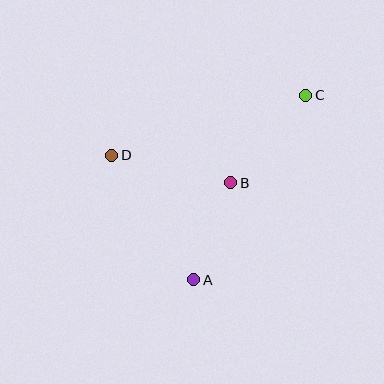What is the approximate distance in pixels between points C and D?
The distance between C and D is approximately 203 pixels.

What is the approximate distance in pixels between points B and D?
The distance between B and D is approximately 122 pixels.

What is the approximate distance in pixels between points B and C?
The distance between B and C is approximately 115 pixels.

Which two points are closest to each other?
Points A and B are closest to each other.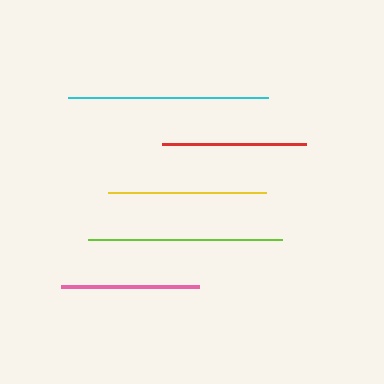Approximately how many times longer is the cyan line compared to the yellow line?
The cyan line is approximately 1.3 times the length of the yellow line.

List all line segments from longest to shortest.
From longest to shortest: cyan, lime, yellow, red, pink.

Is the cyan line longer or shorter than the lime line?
The cyan line is longer than the lime line.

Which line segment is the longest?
The cyan line is the longest at approximately 200 pixels.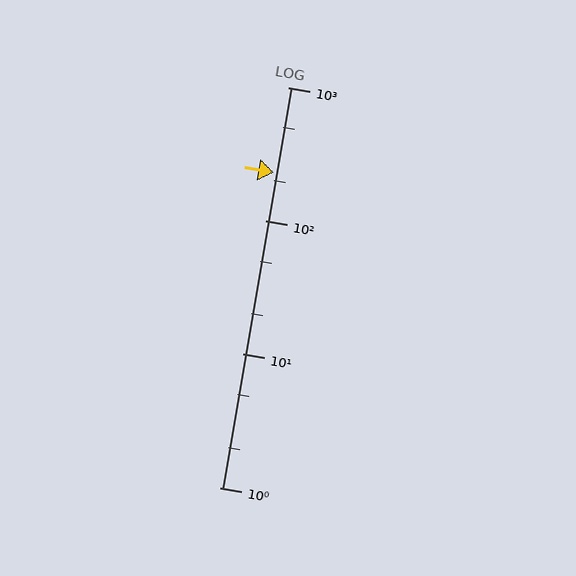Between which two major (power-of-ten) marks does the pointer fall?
The pointer is between 100 and 1000.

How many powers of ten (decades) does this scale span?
The scale spans 3 decades, from 1 to 1000.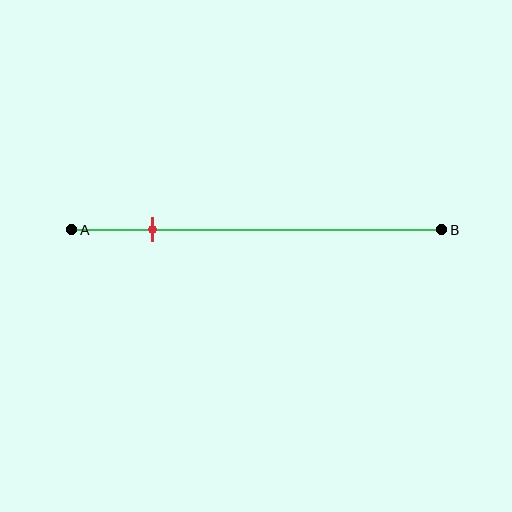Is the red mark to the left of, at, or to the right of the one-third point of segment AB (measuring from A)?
The red mark is to the left of the one-third point of segment AB.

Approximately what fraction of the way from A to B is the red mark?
The red mark is approximately 20% of the way from A to B.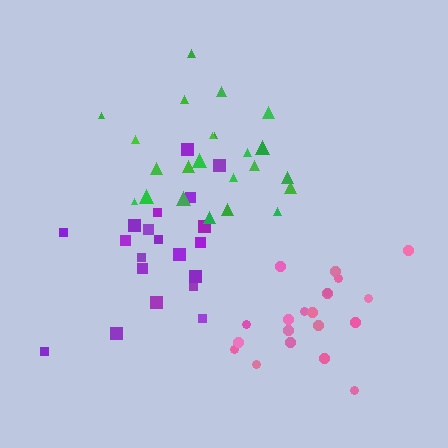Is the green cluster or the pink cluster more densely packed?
Green.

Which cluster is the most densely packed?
Green.